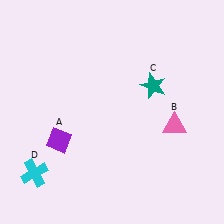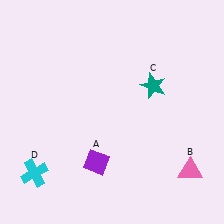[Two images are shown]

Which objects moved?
The objects that moved are: the purple diamond (A), the pink triangle (B).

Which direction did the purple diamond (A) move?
The purple diamond (A) moved right.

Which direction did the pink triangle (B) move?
The pink triangle (B) moved down.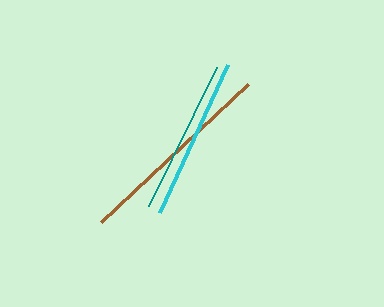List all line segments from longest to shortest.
From longest to shortest: brown, cyan, teal.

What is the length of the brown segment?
The brown segment is approximately 202 pixels long.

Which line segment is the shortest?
The teal line is the shortest at approximately 155 pixels.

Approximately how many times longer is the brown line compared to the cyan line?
The brown line is approximately 1.2 times the length of the cyan line.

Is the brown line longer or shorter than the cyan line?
The brown line is longer than the cyan line.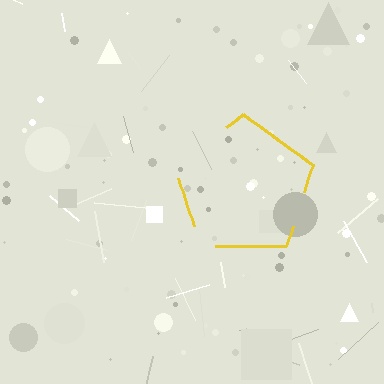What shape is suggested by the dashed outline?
The dashed outline suggests a pentagon.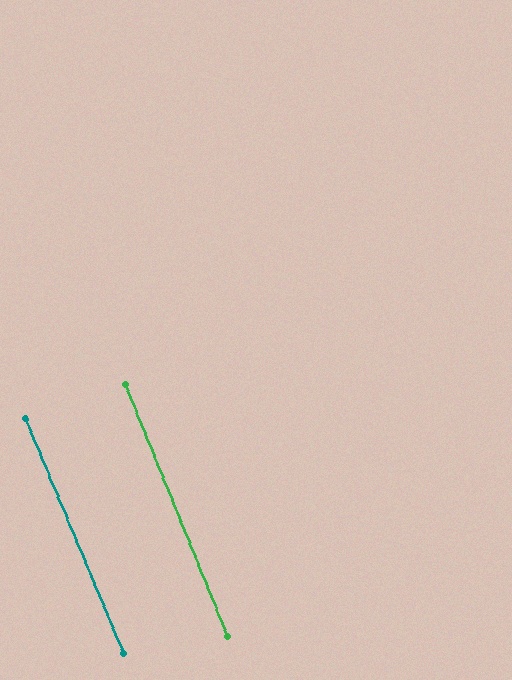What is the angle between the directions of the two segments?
Approximately 1 degree.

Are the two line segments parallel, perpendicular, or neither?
Parallel — their directions differ by only 0.7°.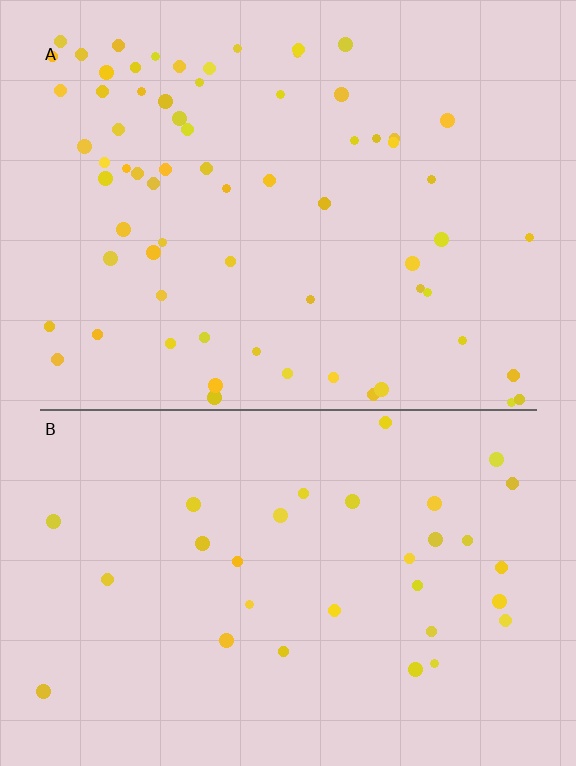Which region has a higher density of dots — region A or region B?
A (the top).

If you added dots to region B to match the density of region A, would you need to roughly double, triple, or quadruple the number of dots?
Approximately double.